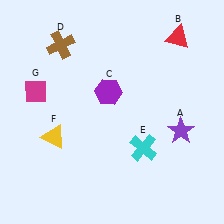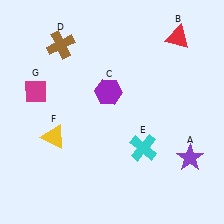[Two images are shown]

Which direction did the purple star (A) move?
The purple star (A) moved down.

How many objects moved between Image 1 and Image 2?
1 object moved between the two images.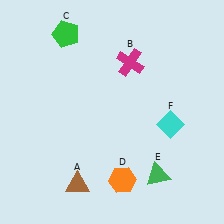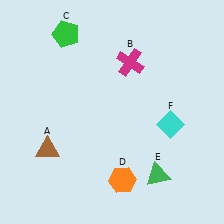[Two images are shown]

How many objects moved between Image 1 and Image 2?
1 object moved between the two images.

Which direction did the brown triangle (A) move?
The brown triangle (A) moved up.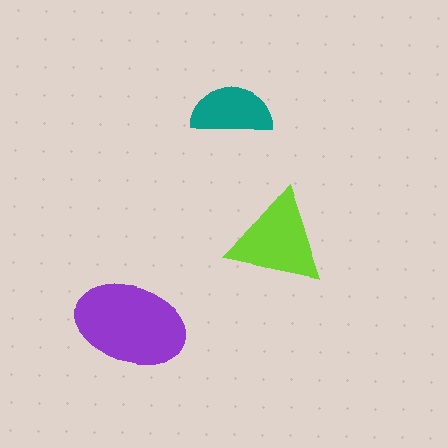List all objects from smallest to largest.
The teal semicircle, the lime triangle, the purple ellipse.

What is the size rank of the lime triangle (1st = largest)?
2nd.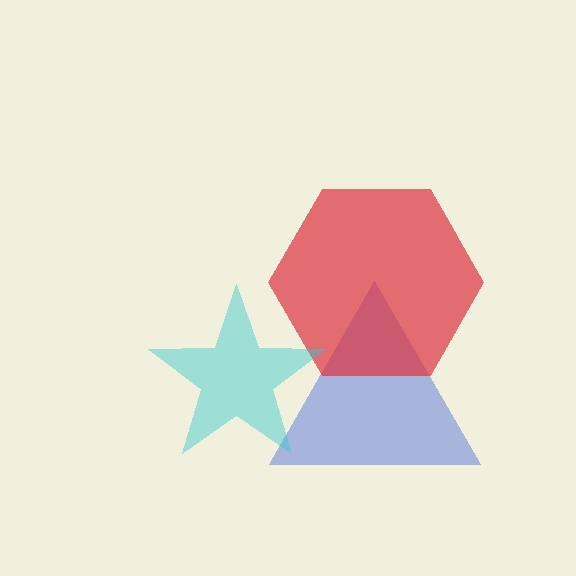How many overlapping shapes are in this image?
There are 3 overlapping shapes in the image.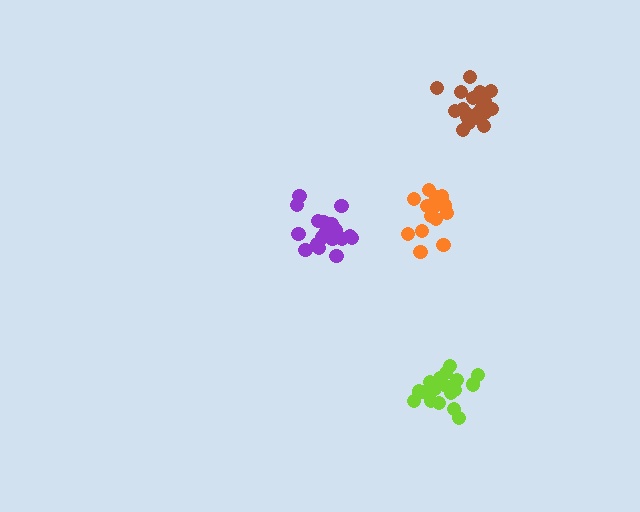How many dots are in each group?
Group 1: 19 dots, Group 2: 15 dots, Group 3: 20 dots, Group 4: 21 dots (75 total).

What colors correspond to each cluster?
The clusters are colored: purple, orange, lime, brown.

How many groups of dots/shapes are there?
There are 4 groups.